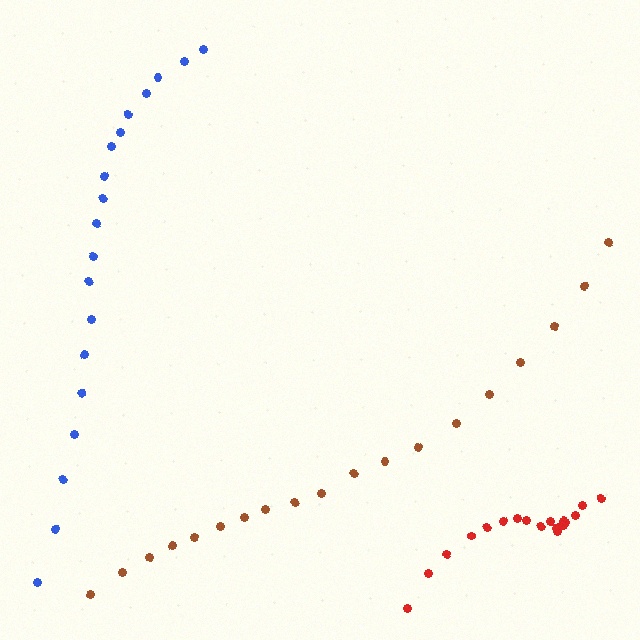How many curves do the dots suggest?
There are 3 distinct paths.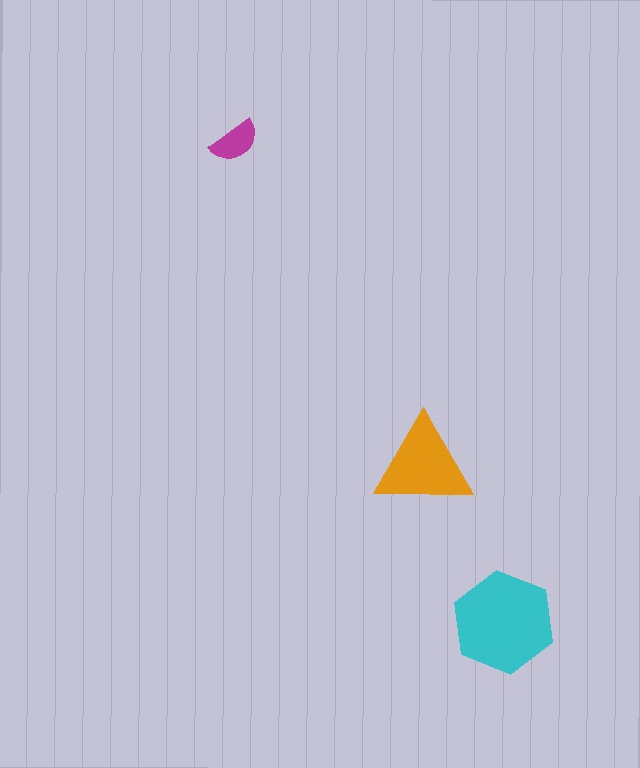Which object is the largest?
The cyan hexagon.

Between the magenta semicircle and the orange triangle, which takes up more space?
The orange triangle.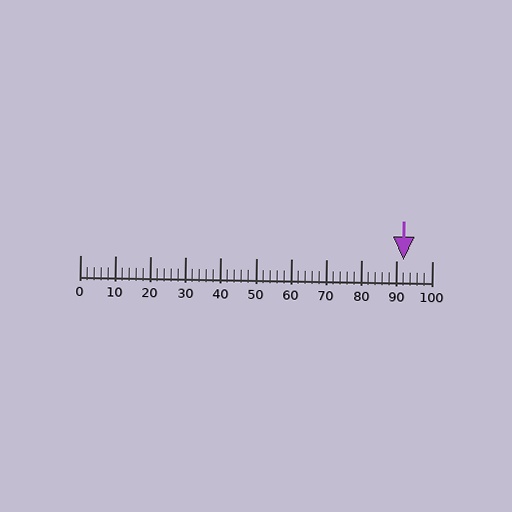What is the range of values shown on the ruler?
The ruler shows values from 0 to 100.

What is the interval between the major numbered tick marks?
The major tick marks are spaced 10 units apart.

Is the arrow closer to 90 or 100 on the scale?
The arrow is closer to 90.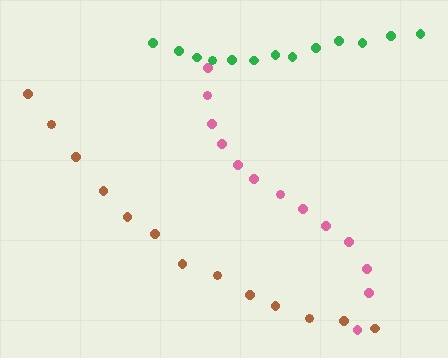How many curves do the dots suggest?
There are 3 distinct paths.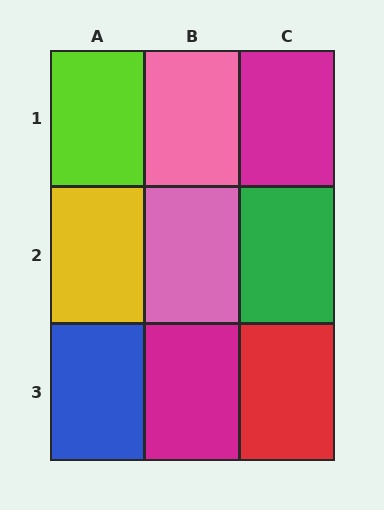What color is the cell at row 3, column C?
Red.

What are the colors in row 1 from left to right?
Lime, pink, magenta.